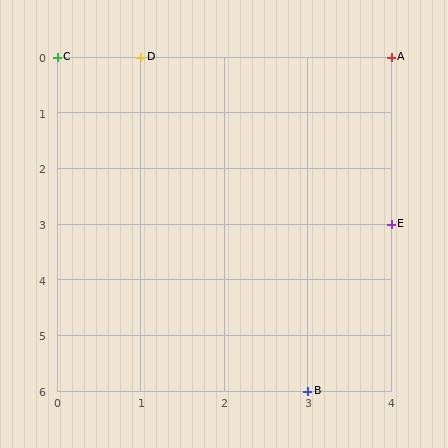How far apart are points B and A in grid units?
Points B and A are 1 column and 6 rows apart (about 6.1 grid units diagonally).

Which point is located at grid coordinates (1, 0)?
Point D is at (1, 0).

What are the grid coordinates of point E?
Point E is at grid coordinates (4, 3).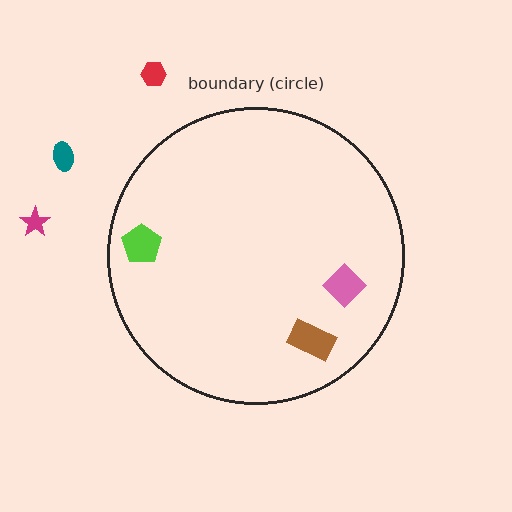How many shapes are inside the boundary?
3 inside, 3 outside.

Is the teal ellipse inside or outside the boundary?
Outside.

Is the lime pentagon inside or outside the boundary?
Inside.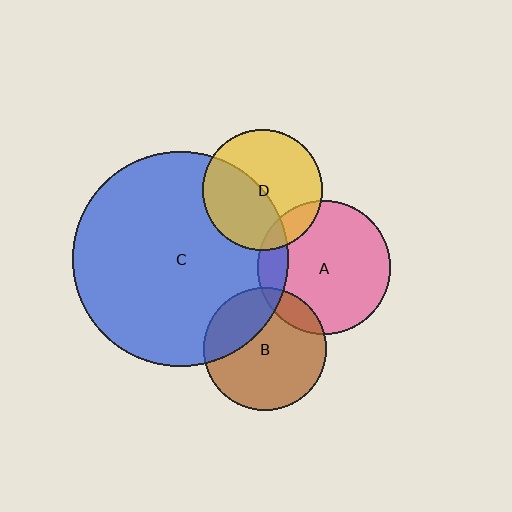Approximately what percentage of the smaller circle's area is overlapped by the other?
Approximately 15%.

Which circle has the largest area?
Circle C (blue).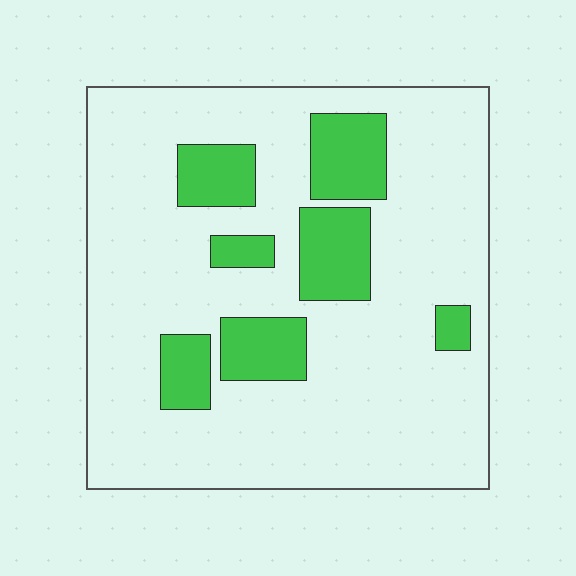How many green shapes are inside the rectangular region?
7.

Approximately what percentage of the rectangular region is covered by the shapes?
Approximately 20%.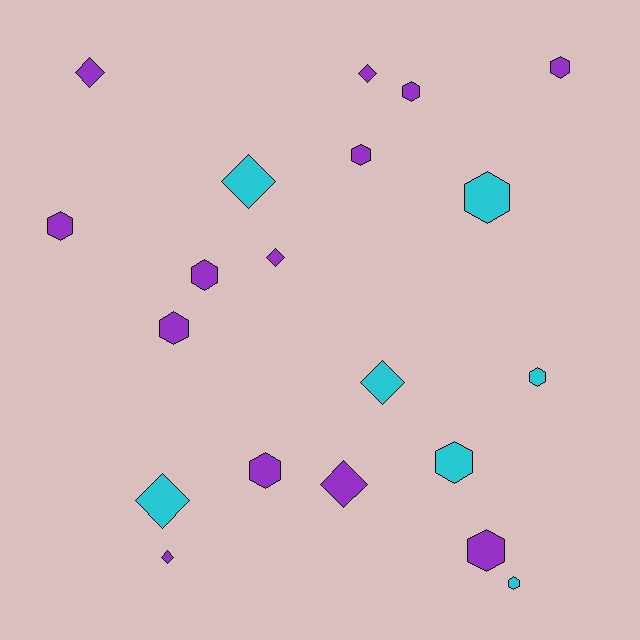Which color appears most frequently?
Purple, with 13 objects.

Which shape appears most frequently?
Hexagon, with 12 objects.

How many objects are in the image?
There are 20 objects.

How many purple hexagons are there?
There are 8 purple hexagons.